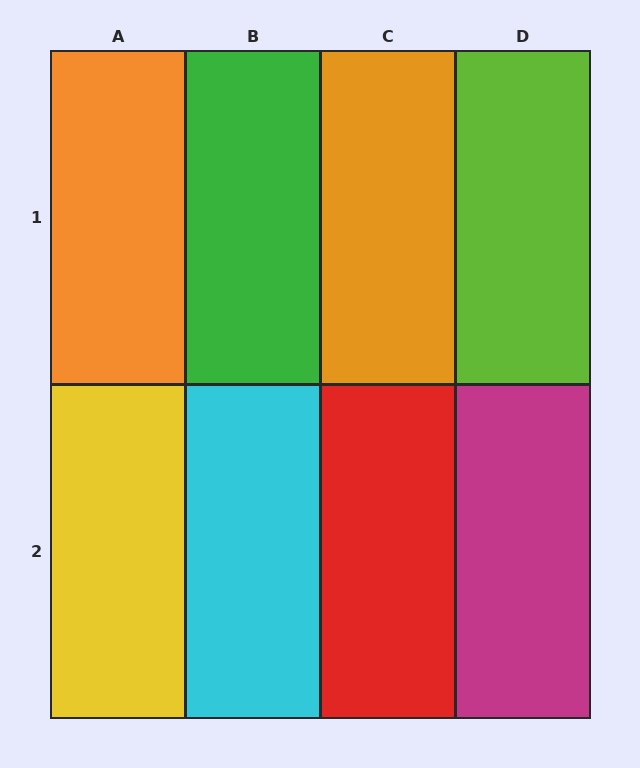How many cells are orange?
2 cells are orange.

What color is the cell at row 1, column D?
Lime.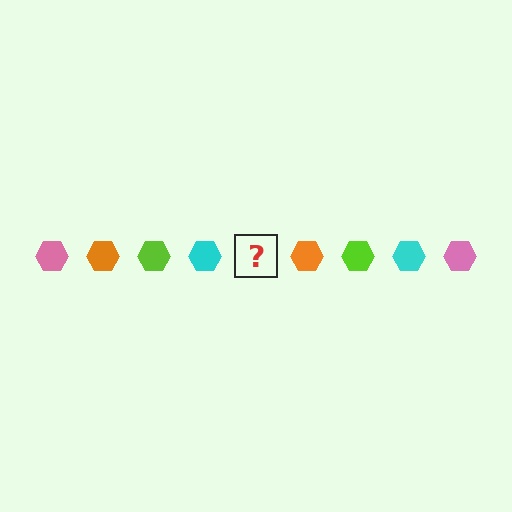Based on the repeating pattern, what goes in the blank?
The blank should be a pink hexagon.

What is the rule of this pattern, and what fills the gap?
The rule is that the pattern cycles through pink, orange, lime, cyan hexagons. The gap should be filled with a pink hexagon.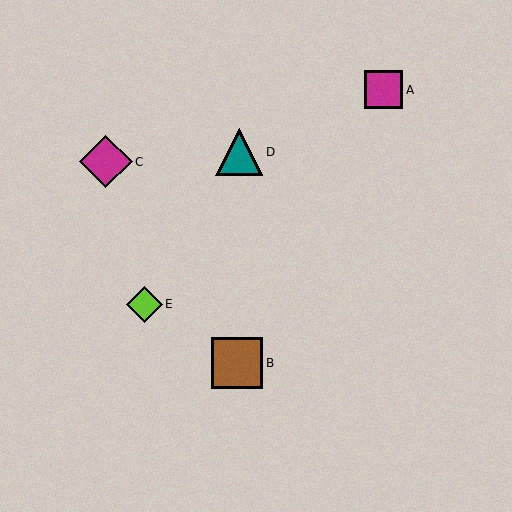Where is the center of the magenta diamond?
The center of the magenta diamond is at (106, 162).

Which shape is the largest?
The magenta diamond (labeled C) is the largest.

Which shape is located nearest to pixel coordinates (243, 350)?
The brown square (labeled B) at (237, 363) is nearest to that location.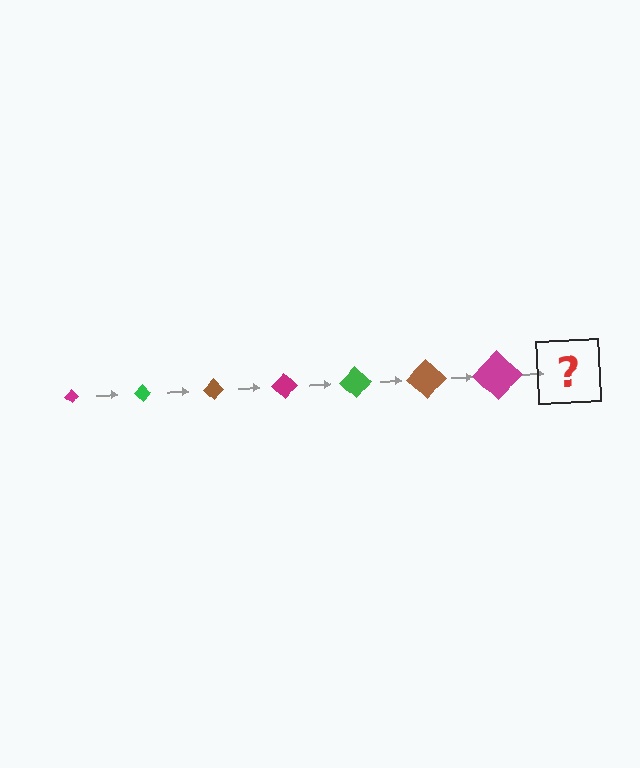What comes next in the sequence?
The next element should be a green diamond, larger than the previous one.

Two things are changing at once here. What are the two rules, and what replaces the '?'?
The two rules are that the diamond grows larger each step and the color cycles through magenta, green, and brown. The '?' should be a green diamond, larger than the previous one.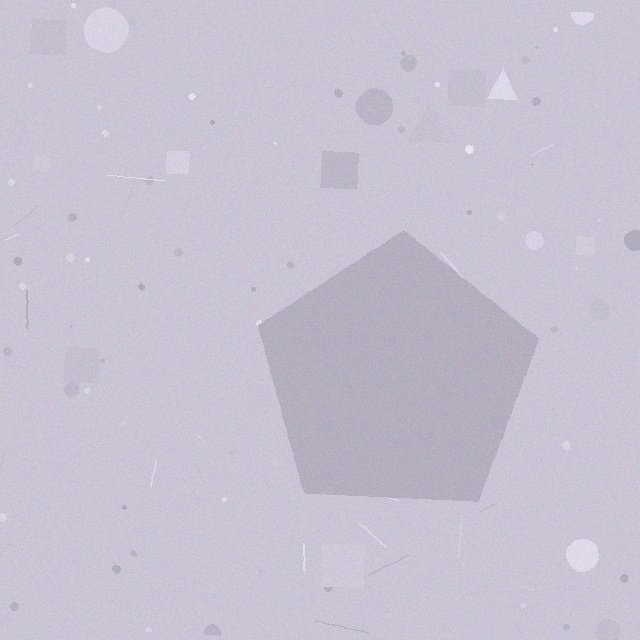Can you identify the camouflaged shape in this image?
The camouflaged shape is a pentagon.